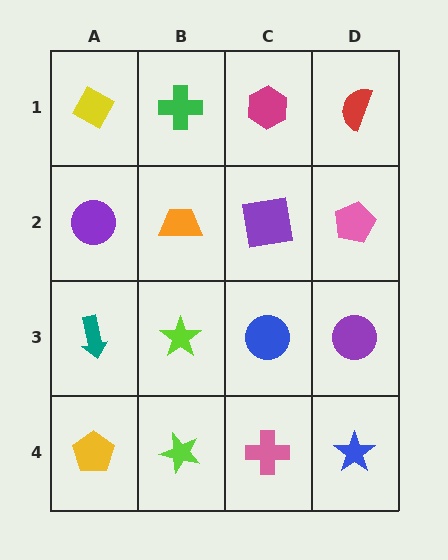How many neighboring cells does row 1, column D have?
2.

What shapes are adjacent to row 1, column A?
A purple circle (row 2, column A), a green cross (row 1, column B).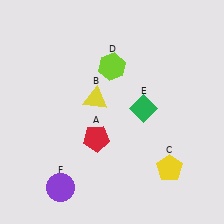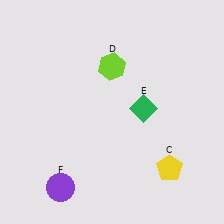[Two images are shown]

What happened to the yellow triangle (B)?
The yellow triangle (B) was removed in Image 2. It was in the top-left area of Image 1.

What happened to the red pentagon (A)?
The red pentagon (A) was removed in Image 2. It was in the bottom-left area of Image 1.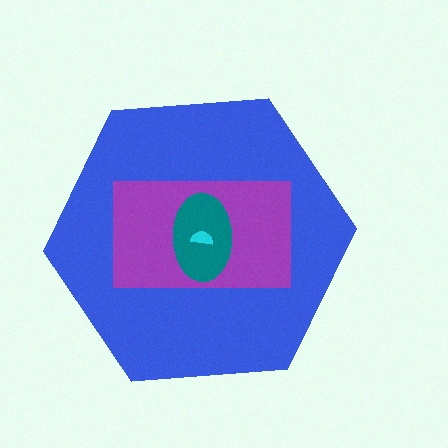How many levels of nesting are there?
4.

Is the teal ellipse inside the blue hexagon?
Yes.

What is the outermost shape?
The blue hexagon.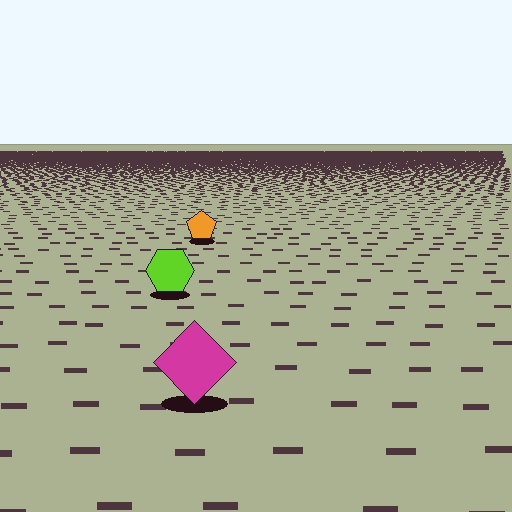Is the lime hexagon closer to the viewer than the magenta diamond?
No. The magenta diamond is closer — you can tell from the texture gradient: the ground texture is coarser near it.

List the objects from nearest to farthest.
From nearest to farthest: the magenta diamond, the lime hexagon, the orange pentagon.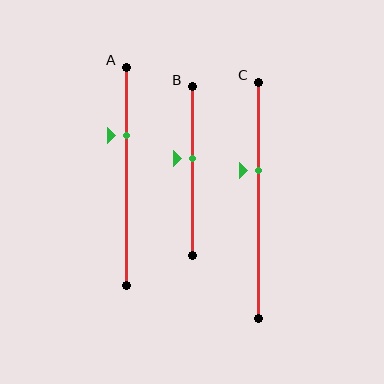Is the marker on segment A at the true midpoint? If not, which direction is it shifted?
No, the marker on segment A is shifted upward by about 19% of the segment length.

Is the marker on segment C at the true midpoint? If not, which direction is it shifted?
No, the marker on segment C is shifted upward by about 13% of the segment length.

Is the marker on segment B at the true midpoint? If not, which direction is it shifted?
No, the marker on segment B is shifted upward by about 7% of the segment length.